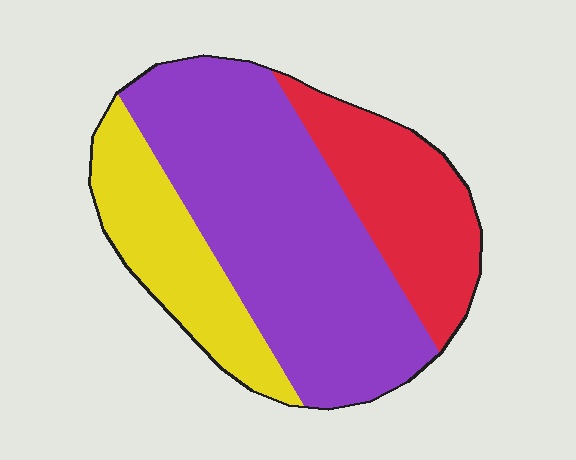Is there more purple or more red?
Purple.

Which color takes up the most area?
Purple, at roughly 55%.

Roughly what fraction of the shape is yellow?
Yellow covers around 20% of the shape.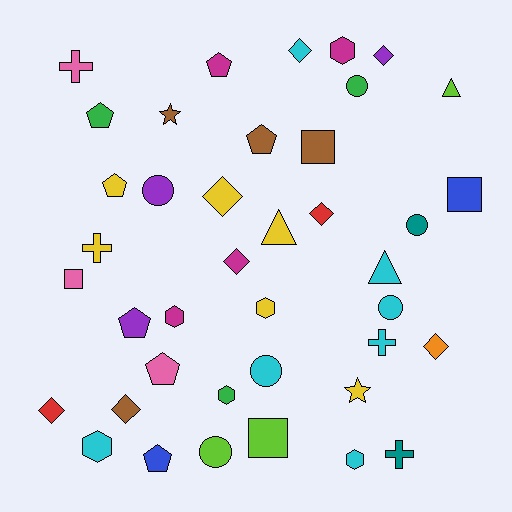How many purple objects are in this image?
There are 3 purple objects.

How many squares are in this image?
There are 4 squares.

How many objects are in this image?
There are 40 objects.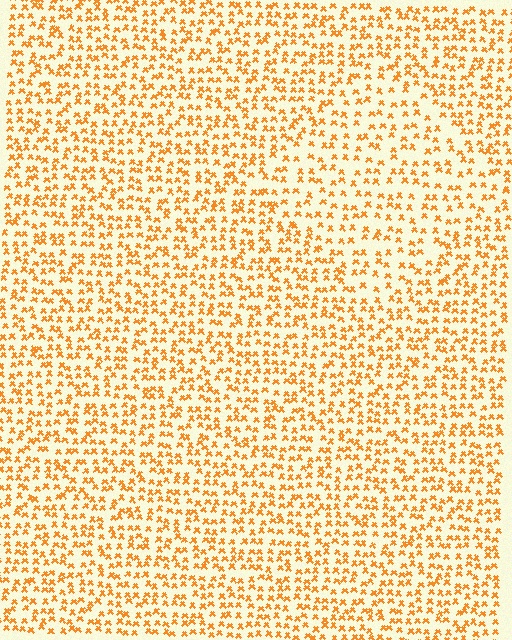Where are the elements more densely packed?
The elements are more densely packed outside the diamond boundary.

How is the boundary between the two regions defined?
The boundary is defined by a change in element density (approximately 1.5x ratio). All elements are the same color, size, and shape.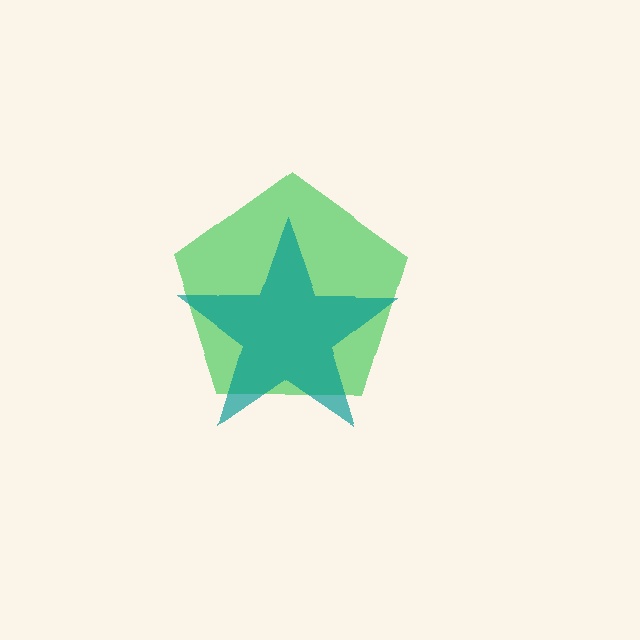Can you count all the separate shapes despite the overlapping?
Yes, there are 2 separate shapes.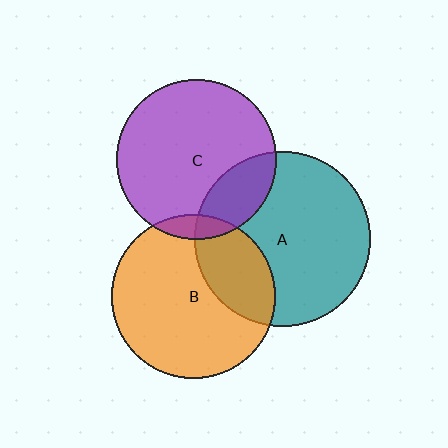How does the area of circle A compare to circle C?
Approximately 1.2 times.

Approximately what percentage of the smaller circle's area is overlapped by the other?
Approximately 5%.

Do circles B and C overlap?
Yes.